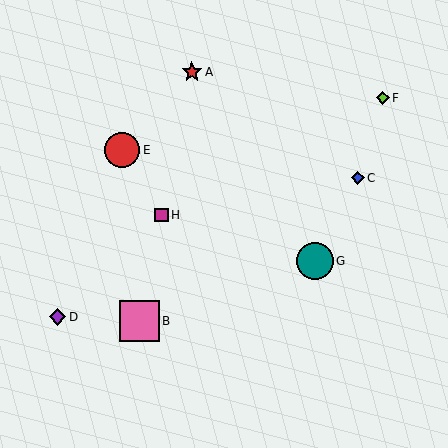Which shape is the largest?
The pink square (labeled B) is the largest.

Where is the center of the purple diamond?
The center of the purple diamond is at (57, 317).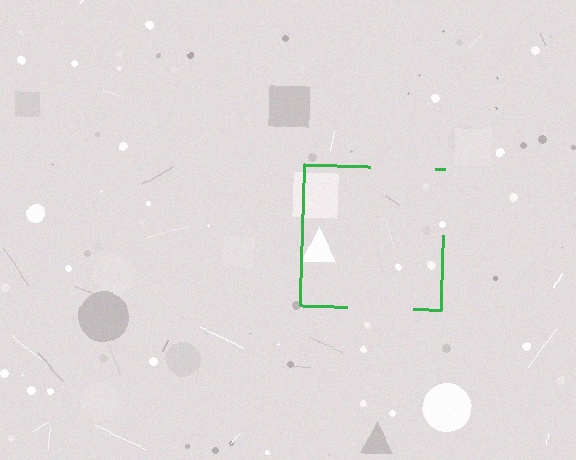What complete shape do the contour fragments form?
The contour fragments form a square.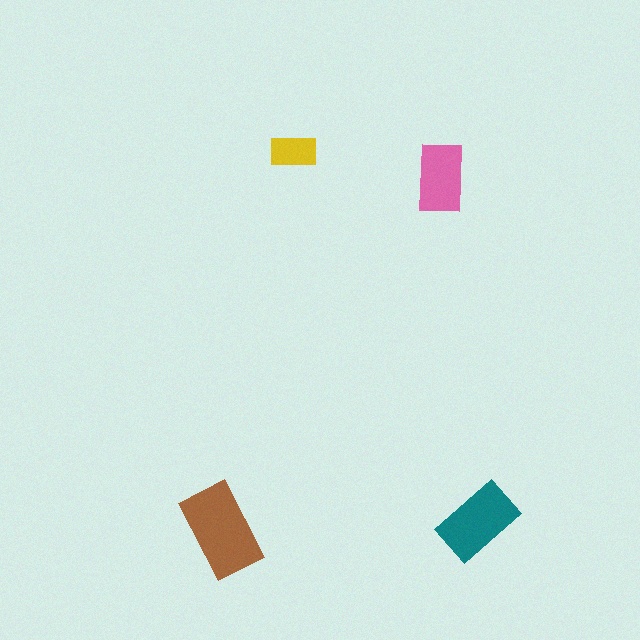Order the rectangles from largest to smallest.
the brown one, the teal one, the pink one, the yellow one.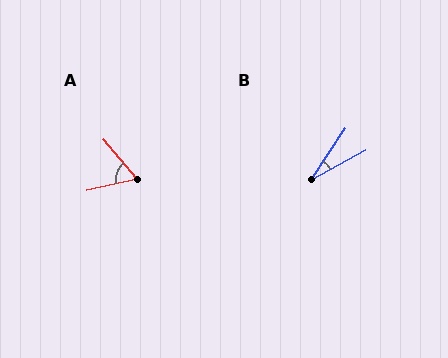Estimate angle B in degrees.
Approximately 28 degrees.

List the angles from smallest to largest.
B (28°), A (62°).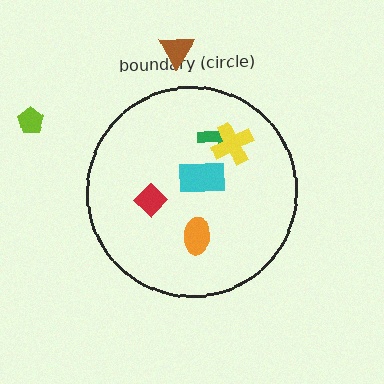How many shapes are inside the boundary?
5 inside, 2 outside.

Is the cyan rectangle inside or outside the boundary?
Inside.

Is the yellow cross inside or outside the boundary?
Inside.